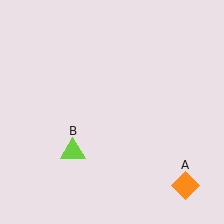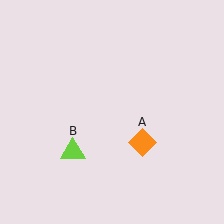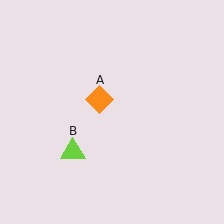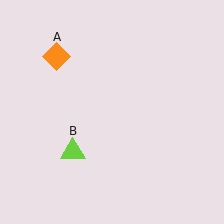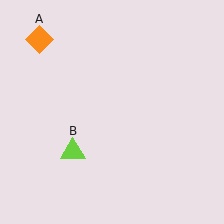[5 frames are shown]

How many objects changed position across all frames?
1 object changed position: orange diamond (object A).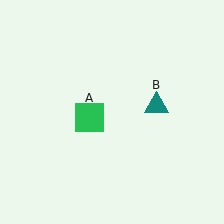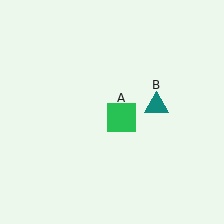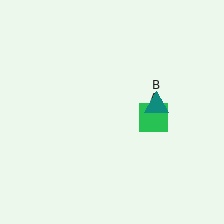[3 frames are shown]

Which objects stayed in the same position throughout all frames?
Teal triangle (object B) remained stationary.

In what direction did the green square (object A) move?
The green square (object A) moved right.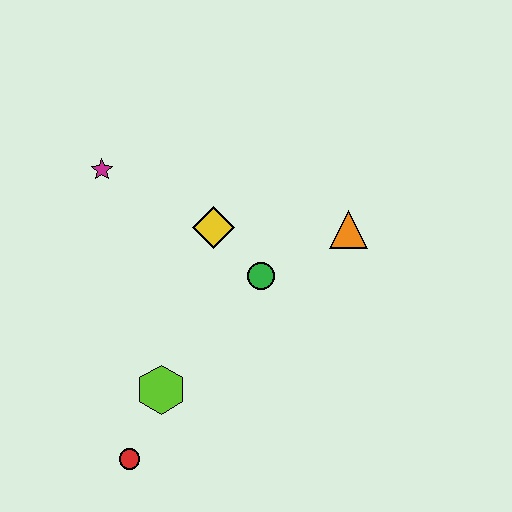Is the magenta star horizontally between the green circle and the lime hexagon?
No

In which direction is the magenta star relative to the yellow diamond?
The magenta star is to the left of the yellow diamond.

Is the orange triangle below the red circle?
No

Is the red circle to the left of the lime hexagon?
Yes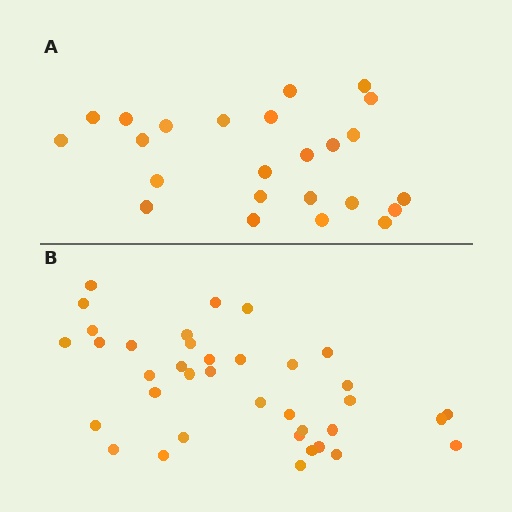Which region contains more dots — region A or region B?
Region B (the bottom region) has more dots.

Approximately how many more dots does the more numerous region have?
Region B has approximately 15 more dots than region A.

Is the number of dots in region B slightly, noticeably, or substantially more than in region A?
Region B has substantially more. The ratio is roughly 1.5 to 1.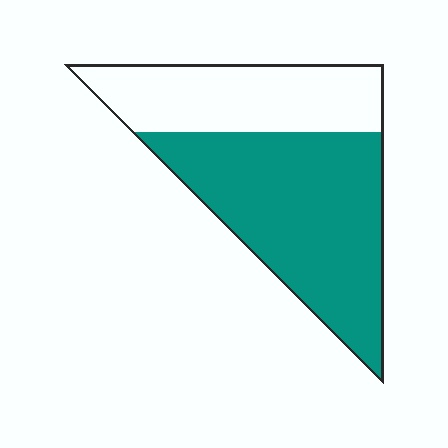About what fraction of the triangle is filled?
About five eighths (5/8).